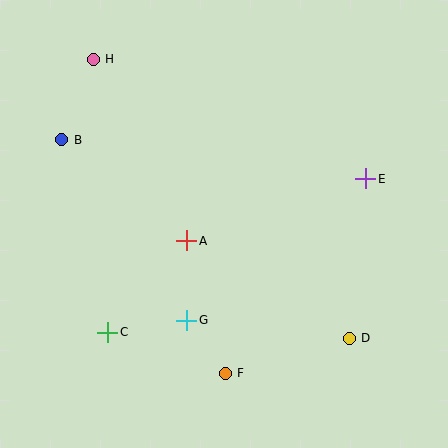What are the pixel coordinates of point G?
Point G is at (187, 320).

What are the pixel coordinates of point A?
Point A is at (187, 241).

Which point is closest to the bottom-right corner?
Point D is closest to the bottom-right corner.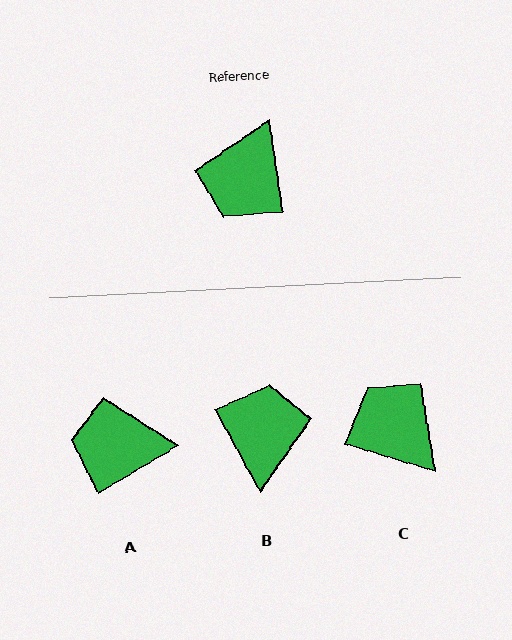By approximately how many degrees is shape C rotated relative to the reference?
Approximately 116 degrees clockwise.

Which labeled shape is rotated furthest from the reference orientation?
B, about 160 degrees away.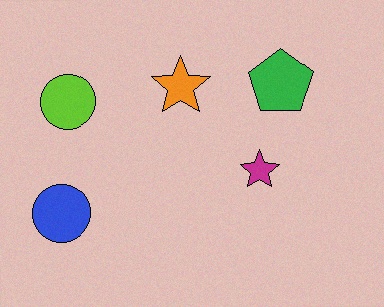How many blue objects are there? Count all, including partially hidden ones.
There is 1 blue object.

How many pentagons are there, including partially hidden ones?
There is 1 pentagon.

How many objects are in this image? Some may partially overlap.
There are 5 objects.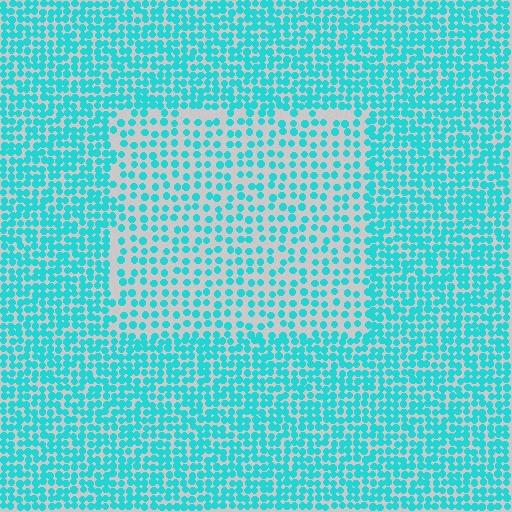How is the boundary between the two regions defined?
The boundary is defined by a change in element density (approximately 1.8x ratio). All elements are the same color, size, and shape.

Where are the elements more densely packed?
The elements are more densely packed outside the rectangle boundary.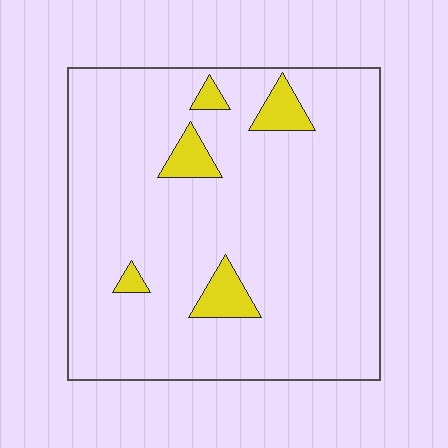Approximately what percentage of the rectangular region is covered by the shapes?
Approximately 10%.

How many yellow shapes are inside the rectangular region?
5.